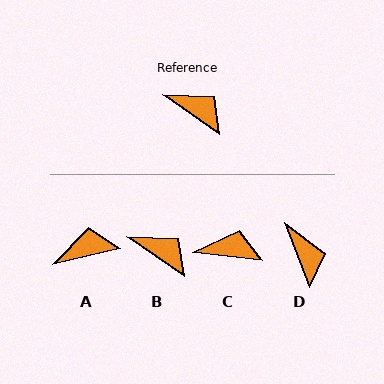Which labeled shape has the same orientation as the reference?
B.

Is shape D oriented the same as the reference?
No, it is off by about 34 degrees.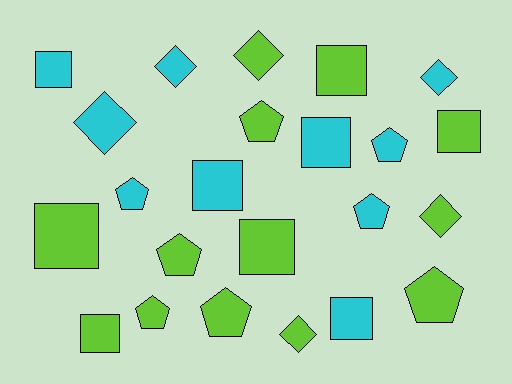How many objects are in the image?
There are 23 objects.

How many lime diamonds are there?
There are 3 lime diamonds.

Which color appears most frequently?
Lime, with 13 objects.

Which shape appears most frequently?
Square, with 9 objects.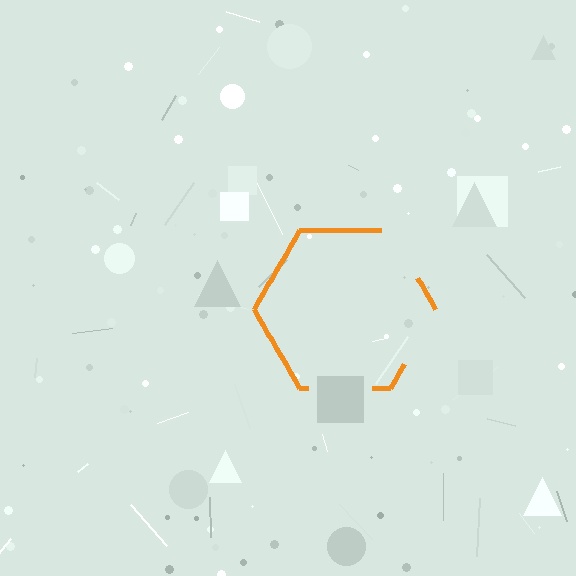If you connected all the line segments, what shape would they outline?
They would outline a hexagon.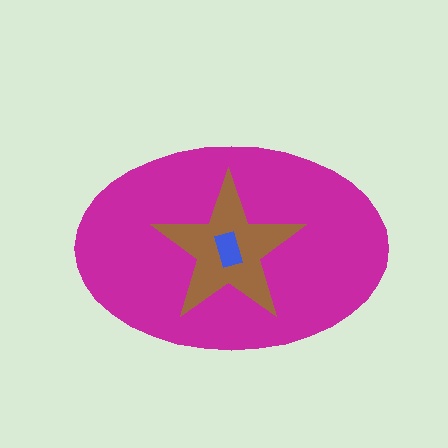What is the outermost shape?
The magenta ellipse.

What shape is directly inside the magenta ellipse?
The brown star.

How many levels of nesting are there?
3.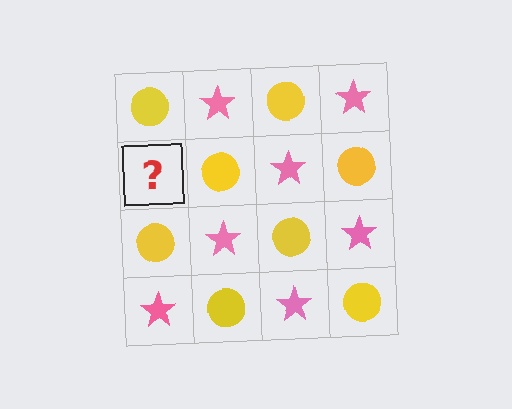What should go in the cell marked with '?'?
The missing cell should contain a pink star.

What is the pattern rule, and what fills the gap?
The rule is that it alternates yellow circle and pink star in a checkerboard pattern. The gap should be filled with a pink star.